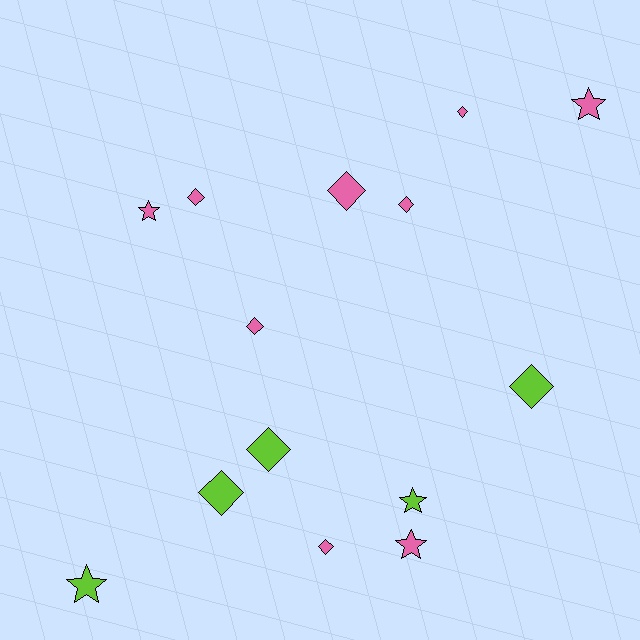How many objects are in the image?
There are 14 objects.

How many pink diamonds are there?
There are 6 pink diamonds.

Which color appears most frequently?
Pink, with 9 objects.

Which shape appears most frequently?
Diamond, with 9 objects.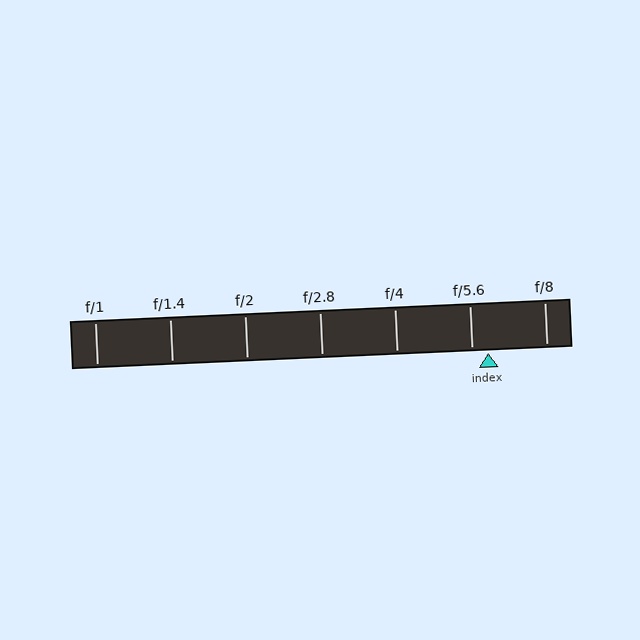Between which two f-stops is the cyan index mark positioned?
The index mark is between f/5.6 and f/8.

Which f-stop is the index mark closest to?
The index mark is closest to f/5.6.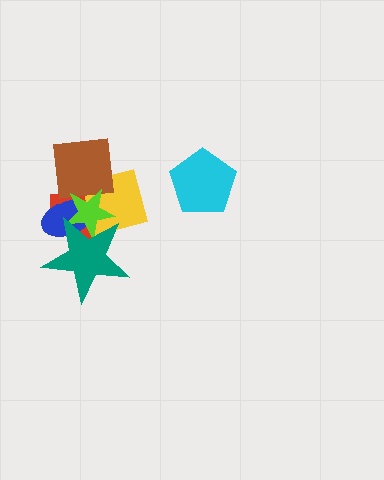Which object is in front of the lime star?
The teal star is in front of the lime star.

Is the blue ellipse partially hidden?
Yes, it is partially covered by another shape.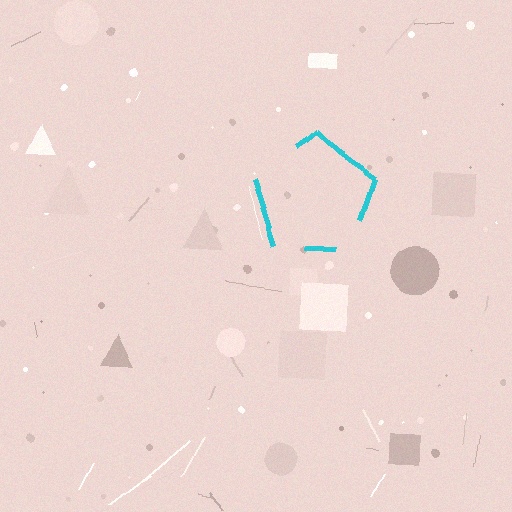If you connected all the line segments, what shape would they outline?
They would outline a pentagon.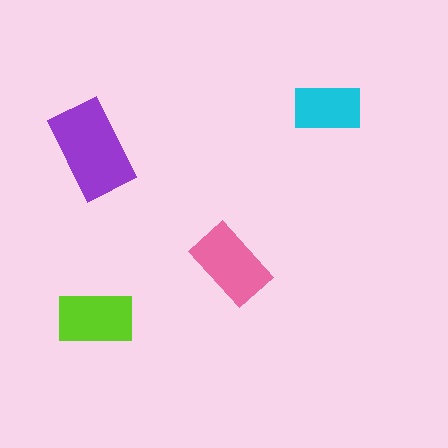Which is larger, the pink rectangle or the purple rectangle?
The purple one.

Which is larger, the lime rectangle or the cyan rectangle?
The lime one.